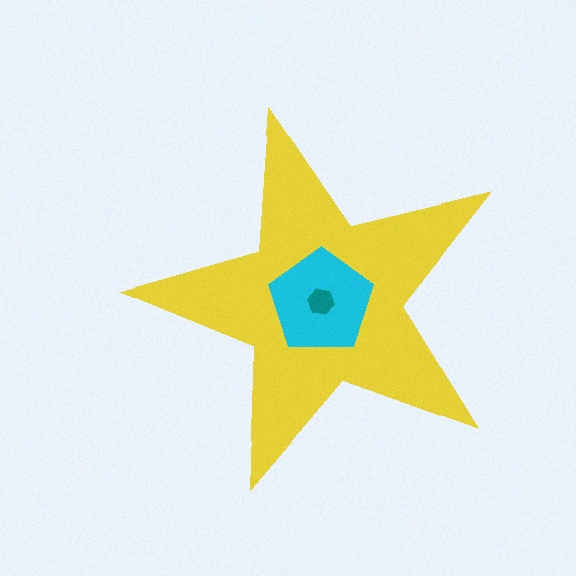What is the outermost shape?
The yellow star.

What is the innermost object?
The teal hexagon.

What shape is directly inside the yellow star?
The cyan pentagon.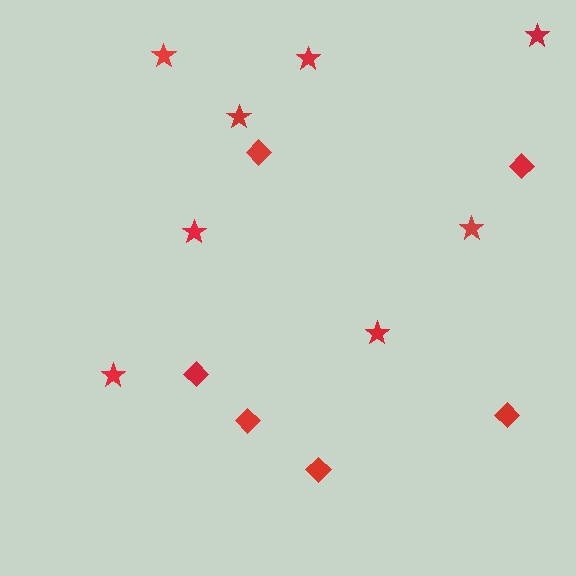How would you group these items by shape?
There are 2 groups: one group of stars (8) and one group of diamonds (6).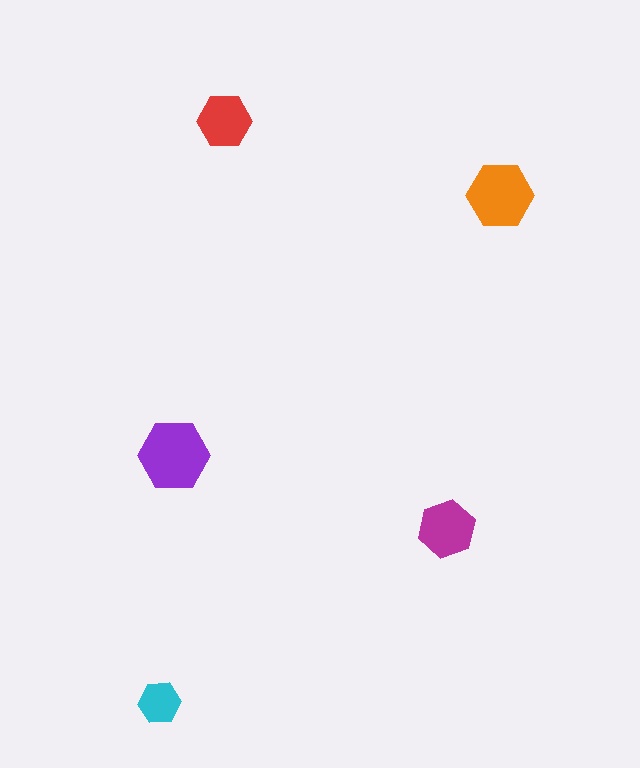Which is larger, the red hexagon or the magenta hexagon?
The magenta one.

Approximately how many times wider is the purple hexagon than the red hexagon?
About 1.5 times wider.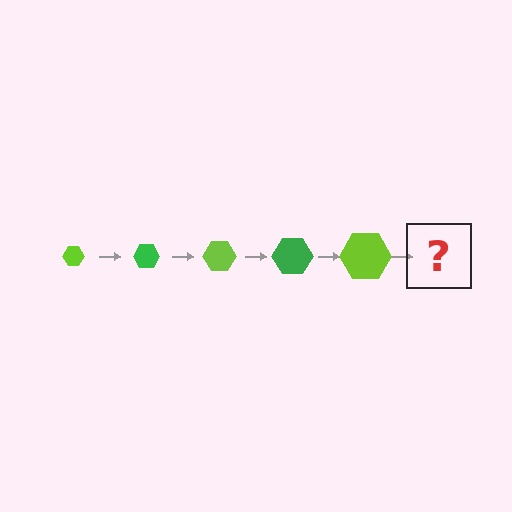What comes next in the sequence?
The next element should be a green hexagon, larger than the previous one.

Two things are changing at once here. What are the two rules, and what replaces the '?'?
The two rules are that the hexagon grows larger each step and the color cycles through lime and green. The '?' should be a green hexagon, larger than the previous one.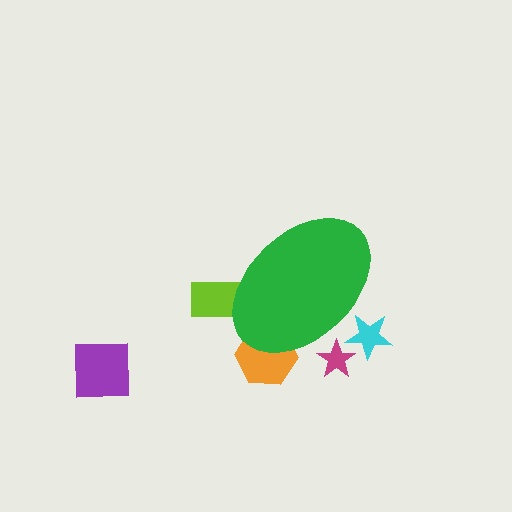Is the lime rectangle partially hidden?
Yes, the lime rectangle is partially hidden behind the green ellipse.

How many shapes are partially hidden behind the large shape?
4 shapes are partially hidden.